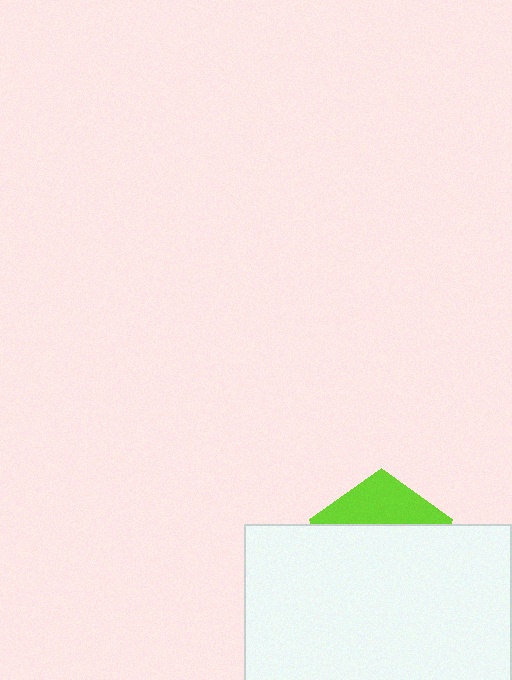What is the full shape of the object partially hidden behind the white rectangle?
The partially hidden object is a lime pentagon.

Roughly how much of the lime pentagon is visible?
A small part of it is visible (roughly 32%).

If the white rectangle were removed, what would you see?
You would see the complete lime pentagon.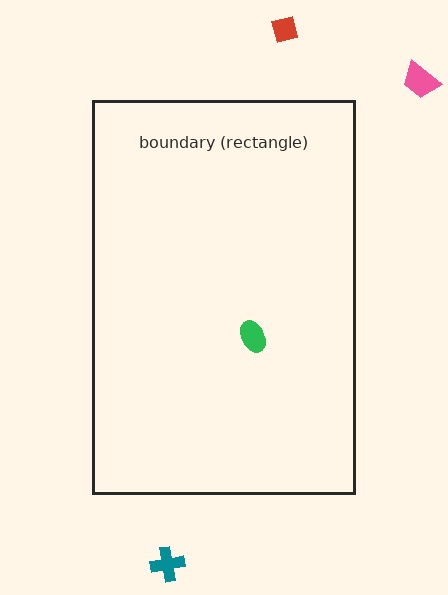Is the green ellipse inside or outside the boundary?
Inside.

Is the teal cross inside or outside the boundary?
Outside.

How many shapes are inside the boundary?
1 inside, 3 outside.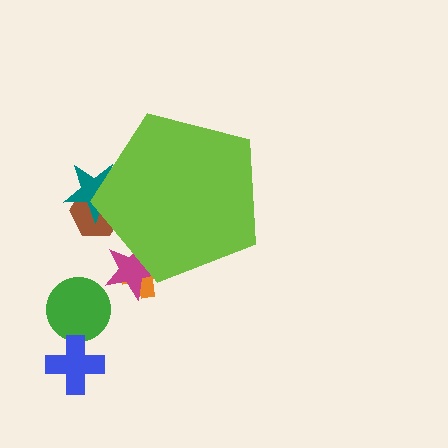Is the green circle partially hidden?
No, the green circle is fully visible.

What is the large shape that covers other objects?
A lime pentagon.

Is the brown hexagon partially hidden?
Yes, the brown hexagon is partially hidden behind the lime pentagon.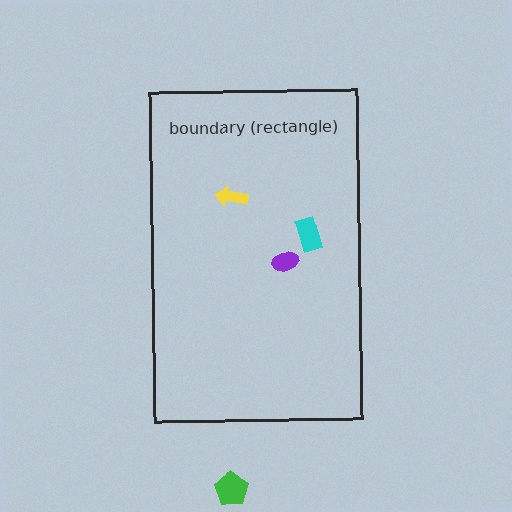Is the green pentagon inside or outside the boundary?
Outside.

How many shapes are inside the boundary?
3 inside, 1 outside.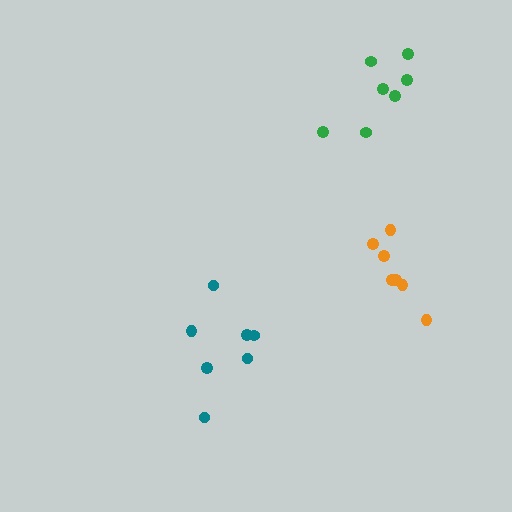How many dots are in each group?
Group 1: 7 dots, Group 2: 7 dots, Group 3: 7 dots (21 total).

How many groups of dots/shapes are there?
There are 3 groups.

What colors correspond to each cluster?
The clusters are colored: orange, green, teal.